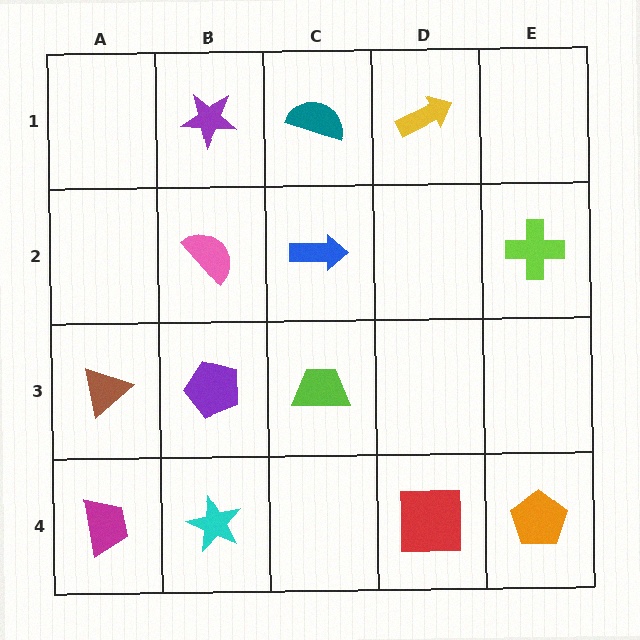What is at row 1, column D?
A yellow arrow.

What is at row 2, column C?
A blue arrow.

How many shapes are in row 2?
3 shapes.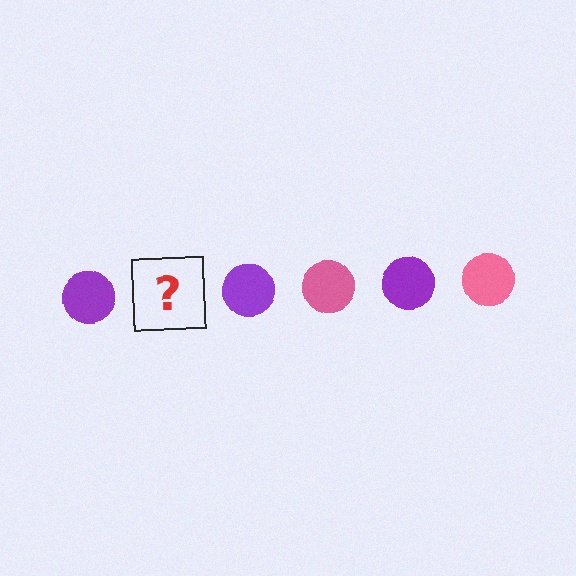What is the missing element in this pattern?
The missing element is a pink circle.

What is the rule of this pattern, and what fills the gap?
The rule is that the pattern cycles through purple, pink circles. The gap should be filled with a pink circle.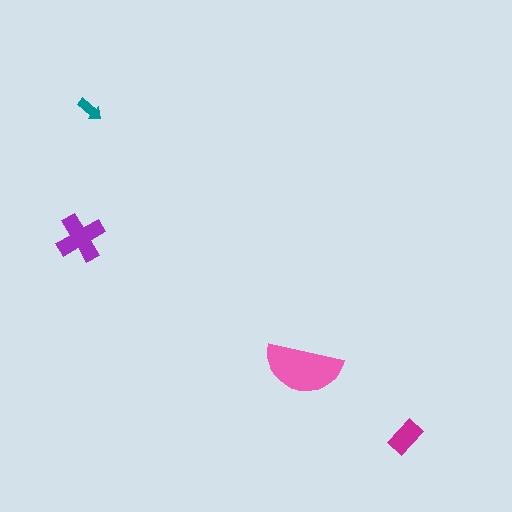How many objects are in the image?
There are 4 objects in the image.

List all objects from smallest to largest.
The teal arrow, the magenta rectangle, the purple cross, the pink semicircle.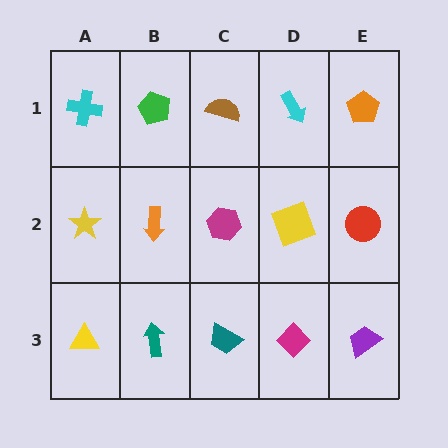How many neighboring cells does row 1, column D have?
3.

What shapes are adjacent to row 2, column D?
A cyan arrow (row 1, column D), a magenta diamond (row 3, column D), a magenta hexagon (row 2, column C), a red circle (row 2, column E).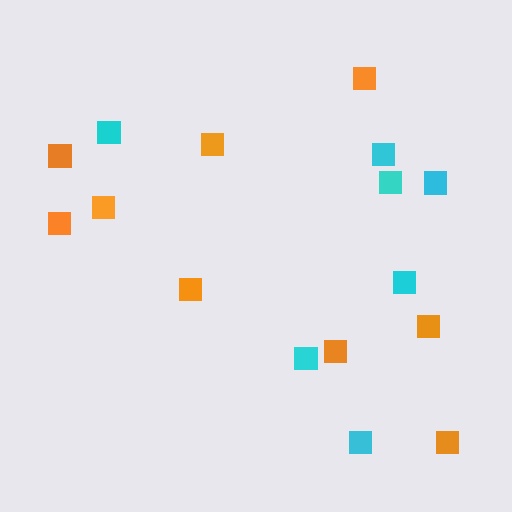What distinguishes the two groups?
There are 2 groups: one group of cyan squares (7) and one group of orange squares (9).